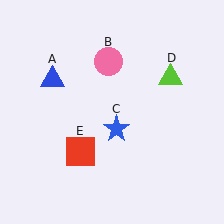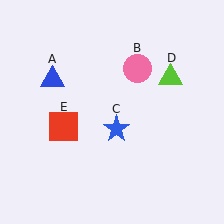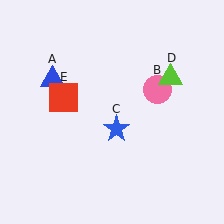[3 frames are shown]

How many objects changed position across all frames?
2 objects changed position: pink circle (object B), red square (object E).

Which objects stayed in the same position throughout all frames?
Blue triangle (object A) and blue star (object C) and lime triangle (object D) remained stationary.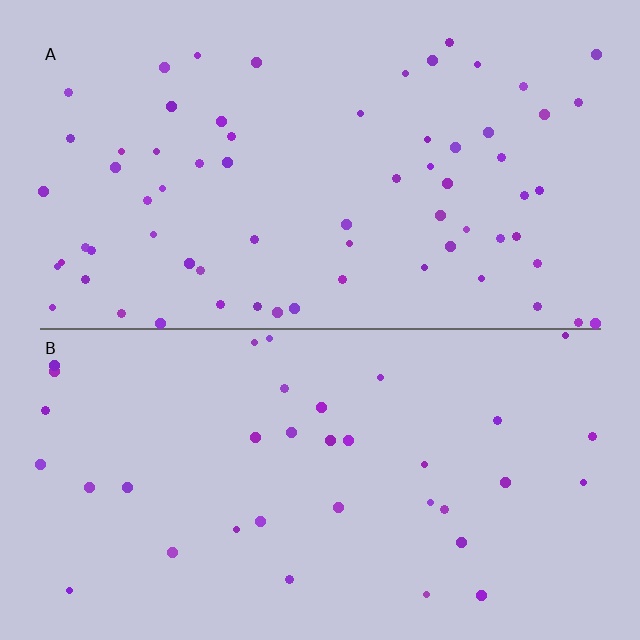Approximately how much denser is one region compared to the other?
Approximately 1.9× — region A over region B.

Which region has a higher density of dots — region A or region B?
A (the top).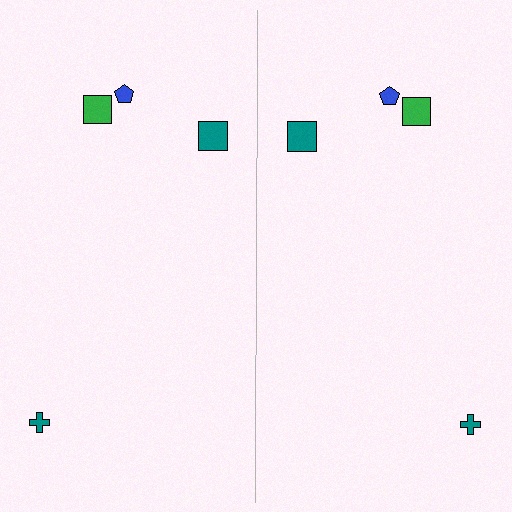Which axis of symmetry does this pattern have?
The pattern has a vertical axis of symmetry running through the center of the image.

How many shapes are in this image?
There are 8 shapes in this image.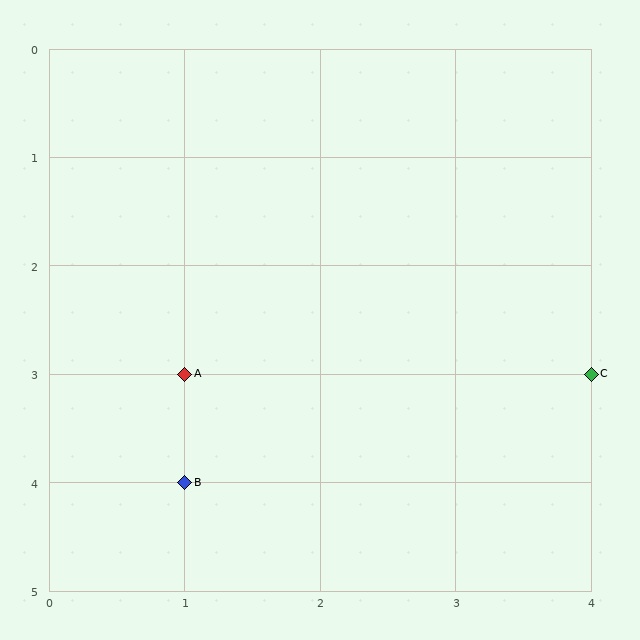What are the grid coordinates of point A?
Point A is at grid coordinates (1, 3).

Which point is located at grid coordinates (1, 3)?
Point A is at (1, 3).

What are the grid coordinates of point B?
Point B is at grid coordinates (1, 4).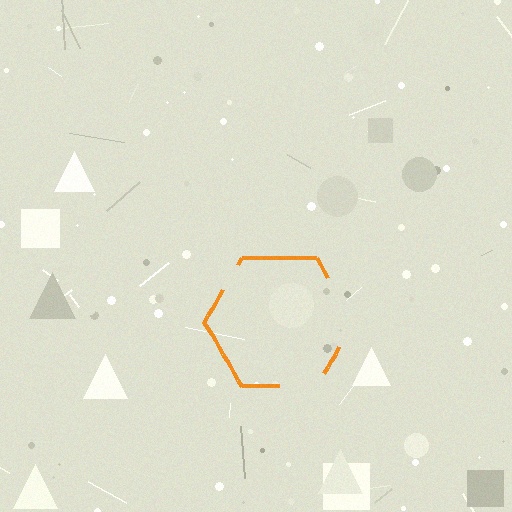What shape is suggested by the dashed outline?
The dashed outline suggests a hexagon.